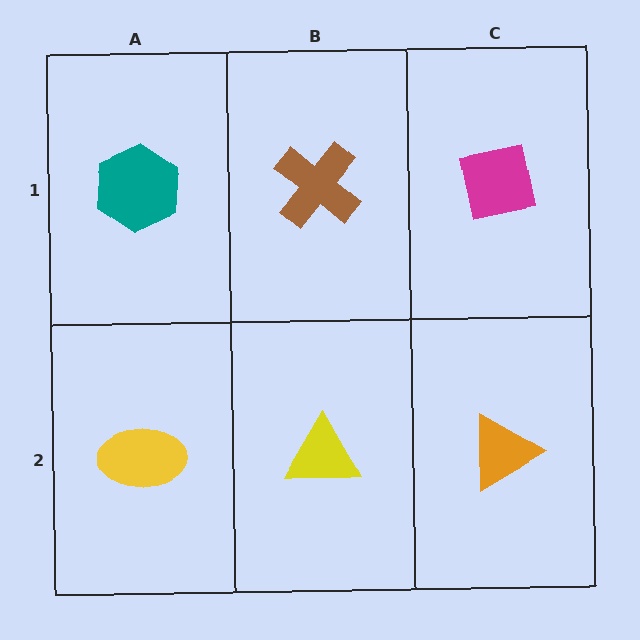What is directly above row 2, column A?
A teal hexagon.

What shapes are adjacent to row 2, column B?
A brown cross (row 1, column B), a yellow ellipse (row 2, column A), an orange triangle (row 2, column C).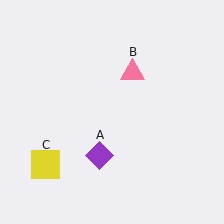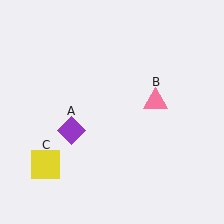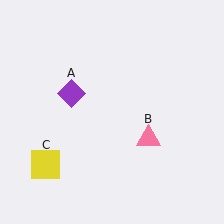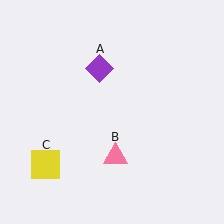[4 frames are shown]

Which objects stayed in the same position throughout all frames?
Yellow square (object C) remained stationary.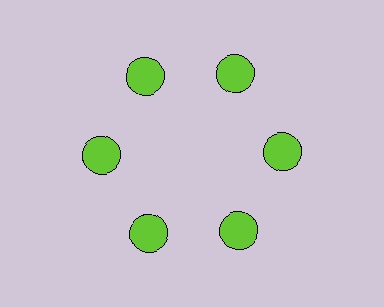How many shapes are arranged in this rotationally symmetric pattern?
There are 12 shapes, arranged in 6 groups of 2.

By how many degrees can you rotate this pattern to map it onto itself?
The pattern maps onto itself every 60 degrees of rotation.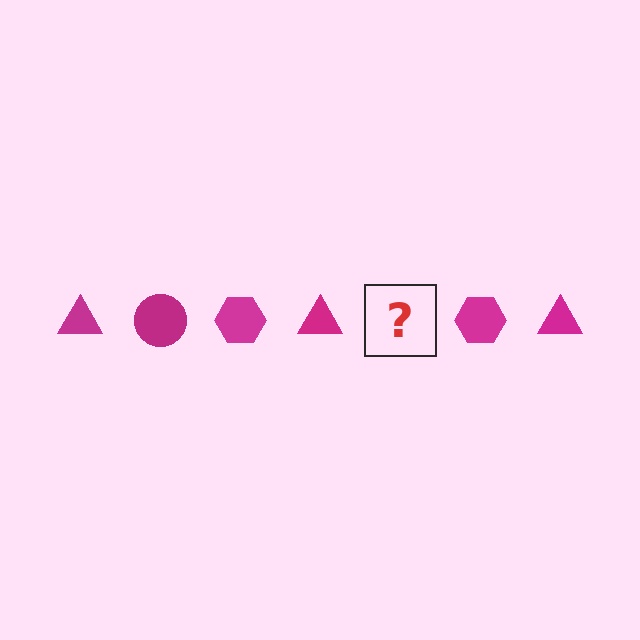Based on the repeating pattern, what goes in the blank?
The blank should be a magenta circle.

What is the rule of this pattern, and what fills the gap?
The rule is that the pattern cycles through triangle, circle, hexagon shapes in magenta. The gap should be filled with a magenta circle.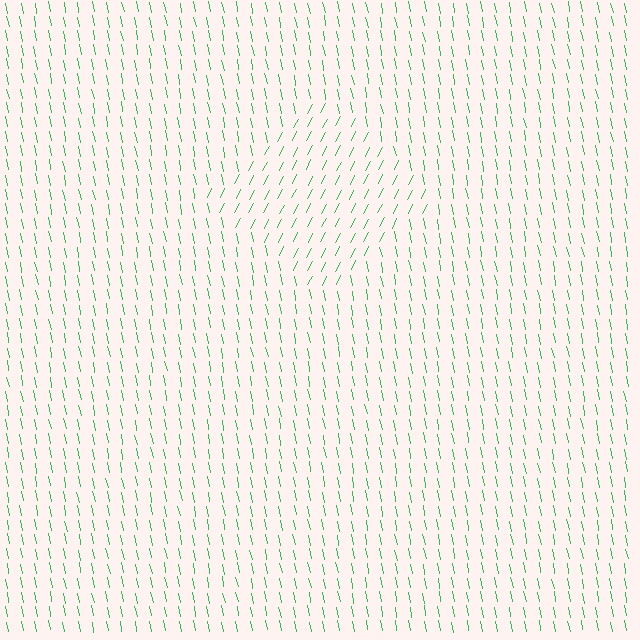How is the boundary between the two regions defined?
The boundary is defined purely by a change in line orientation (approximately 38 degrees difference). All lines are the same color and thickness.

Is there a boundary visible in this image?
Yes, there is a texture boundary formed by a change in line orientation.